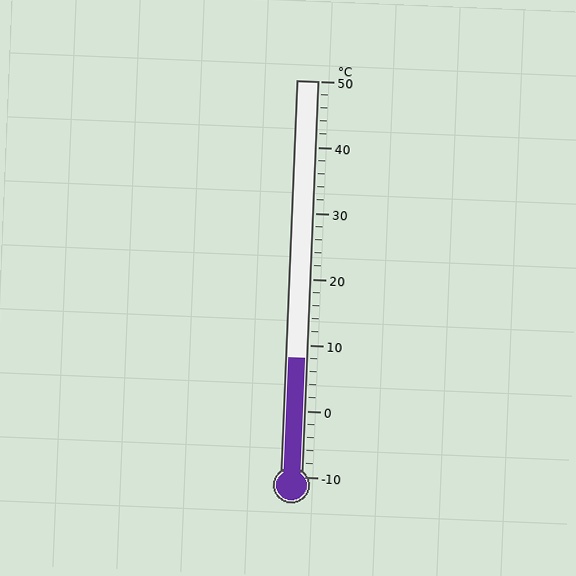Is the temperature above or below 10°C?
The temperature is below 10°C.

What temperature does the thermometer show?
The thermometer shows approximately 8°C.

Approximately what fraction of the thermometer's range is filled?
The thermometer is filled to approximately 30% of its range.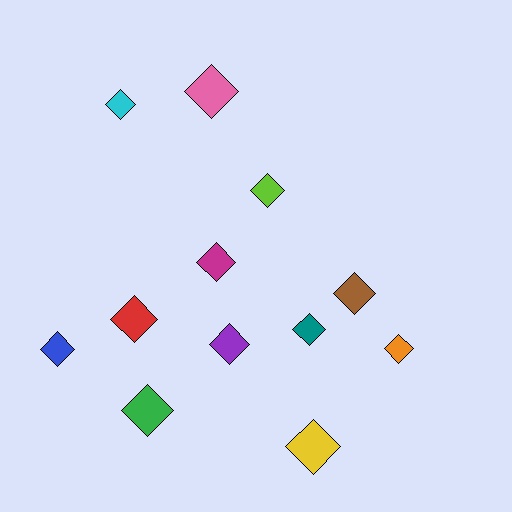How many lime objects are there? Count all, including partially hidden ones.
There is 1 lime object.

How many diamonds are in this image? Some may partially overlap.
There are 12 diamonds.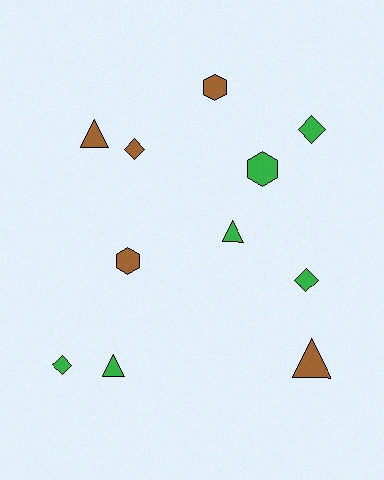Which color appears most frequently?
Green, with 6 objects.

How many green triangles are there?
There are 2 green triangles.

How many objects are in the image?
There are 11 objects.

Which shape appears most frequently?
Triangle, with 4 objects.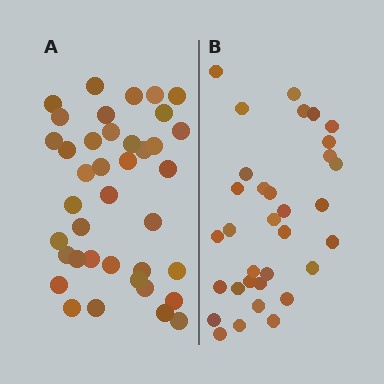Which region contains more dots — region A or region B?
Region A (the left region) has more dots.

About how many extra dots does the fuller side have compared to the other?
Region A has about 6 more dots than region B.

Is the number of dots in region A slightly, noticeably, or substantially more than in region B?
Region A has only slightly more — the two regions are fairly close. The ratio is roughly 1.2 to 1.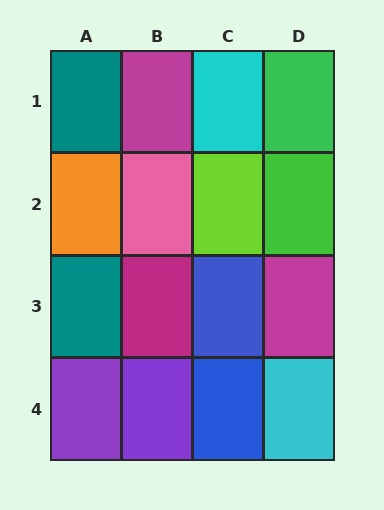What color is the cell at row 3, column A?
Teal.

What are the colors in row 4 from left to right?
Purple, purple, blue, cyan.